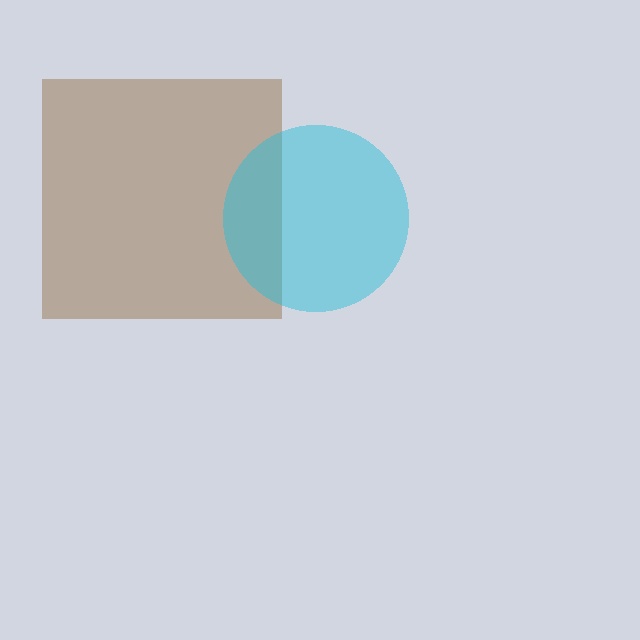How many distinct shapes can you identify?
There are 2 distinct shapes: a brown square, a cyan circle.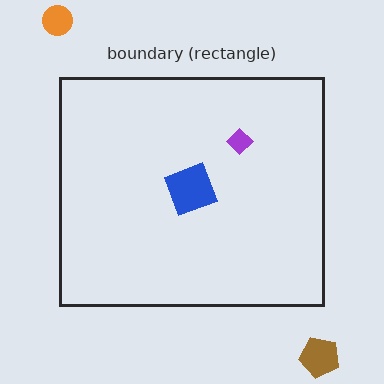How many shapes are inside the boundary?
2 inside, 2 outside.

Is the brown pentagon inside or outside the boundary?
Outside.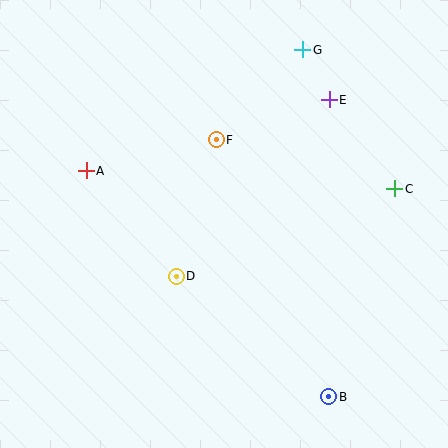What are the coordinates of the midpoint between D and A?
The midpoint between D and A is at (131, 223).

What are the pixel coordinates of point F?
Point F is at (216, 140).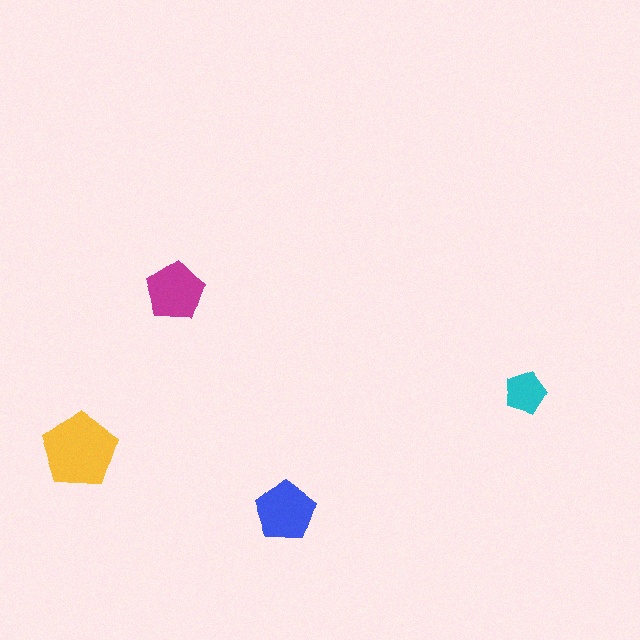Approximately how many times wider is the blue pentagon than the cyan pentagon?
About 1.5 times wider.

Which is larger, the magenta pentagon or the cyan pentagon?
The magenta one.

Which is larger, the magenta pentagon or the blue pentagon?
The blue one.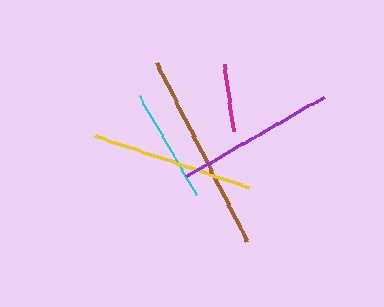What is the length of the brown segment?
The brown segment is approximately 201 pixels long.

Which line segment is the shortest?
The magenta line is the shortest at approximately 68 pixels.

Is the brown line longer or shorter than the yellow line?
The brown line is longer than the yellow line.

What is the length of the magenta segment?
The magenta segment is approximately 68 pixels long.